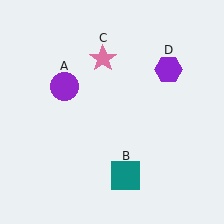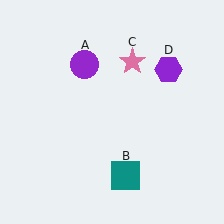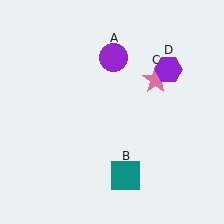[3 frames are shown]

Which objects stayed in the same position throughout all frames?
Teal square (object B) and purple hexagon (object D) remained stationary.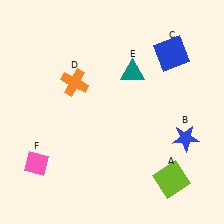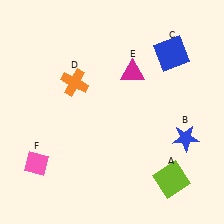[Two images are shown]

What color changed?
The triangle (E) changed from teal in Image 1 to magenta in Image 2.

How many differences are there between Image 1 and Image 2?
There is 1 difference between the two images.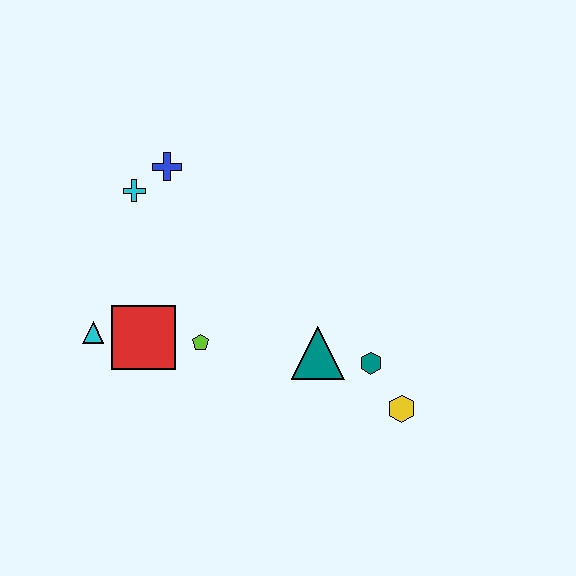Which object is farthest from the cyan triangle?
The yellow hexagon is farthest from the cyan triangle.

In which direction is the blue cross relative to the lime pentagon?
The blue cross is above the lime pentagon.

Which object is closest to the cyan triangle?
The red square is closest to the cyan triangle.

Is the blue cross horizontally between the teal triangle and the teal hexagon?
No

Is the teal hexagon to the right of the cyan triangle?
Yes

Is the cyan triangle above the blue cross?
No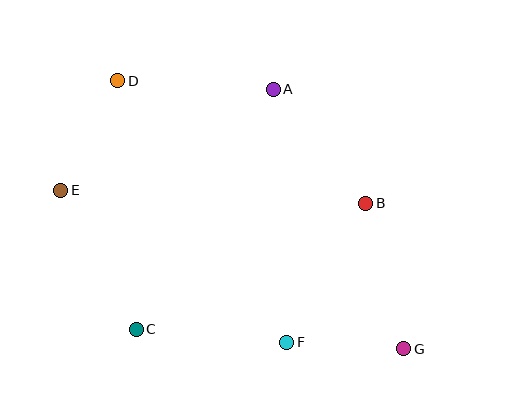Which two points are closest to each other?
Points F and G are closest to each other.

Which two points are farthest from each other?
Points D and G are farthest from each other.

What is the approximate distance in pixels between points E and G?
The distance between E and G is approximately 378 pixels.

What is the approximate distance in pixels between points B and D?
The distance between B and D is approximately 277 pixels.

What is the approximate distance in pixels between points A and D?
The distance between A and D is approximately 156 pixels.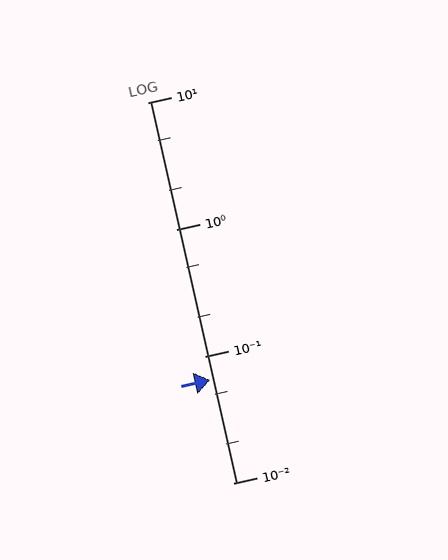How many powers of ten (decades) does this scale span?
The scale spans 3 decades, from 0.01 to 10.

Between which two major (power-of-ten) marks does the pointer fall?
The pointer is between 0.01 and 0.1.